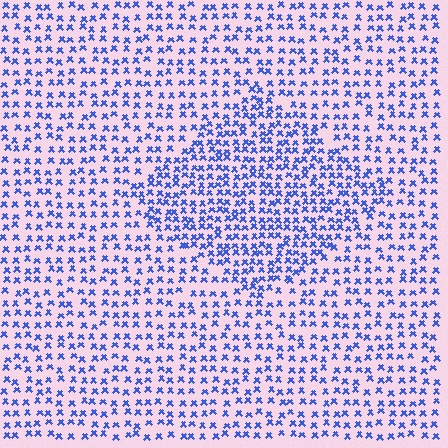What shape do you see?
I see a diamond.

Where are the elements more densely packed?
The elements are more densely packed inside the diamond boundary.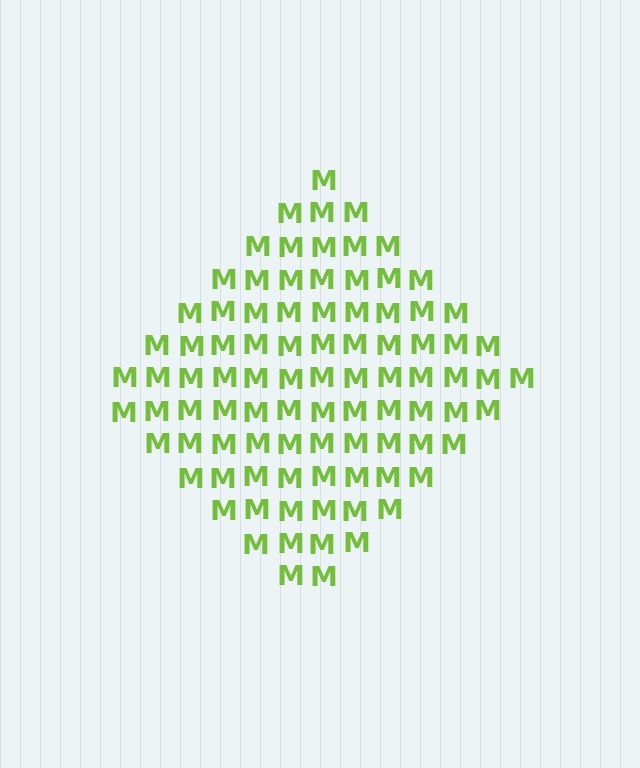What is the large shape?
The large shape is a diamond.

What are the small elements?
The small elements are letter M's.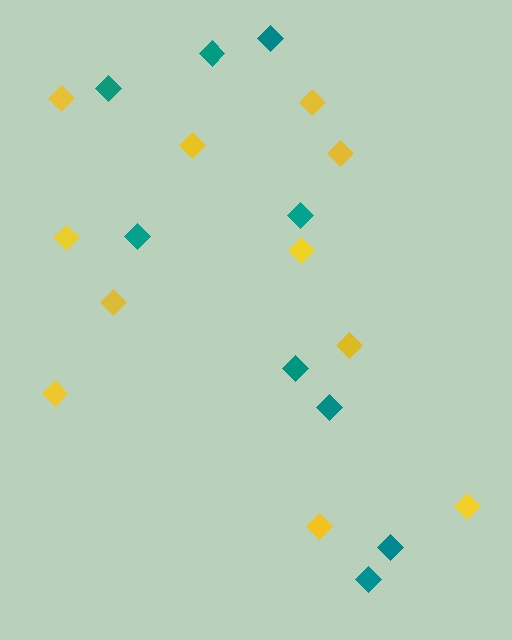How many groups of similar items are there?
There are 2 groups: one group of teal diamonds (9) and one group of yellow diamonds (11).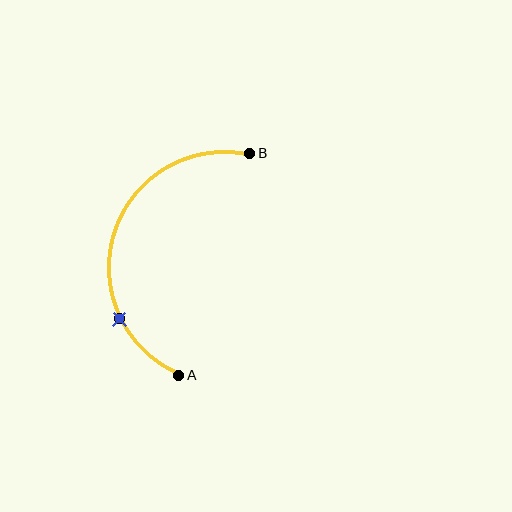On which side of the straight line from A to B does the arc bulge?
The arc bulges to the left of the straight line connecting A and B.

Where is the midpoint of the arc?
The arc midpoint is the point on the curve farthest from the straight line joining A and B. It sits to the left of that line.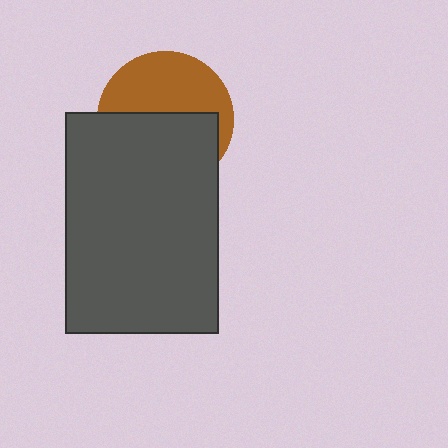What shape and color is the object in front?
The object in front is a dark gray rectangle.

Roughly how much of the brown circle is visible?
About half of it is visible (roughly 46%).